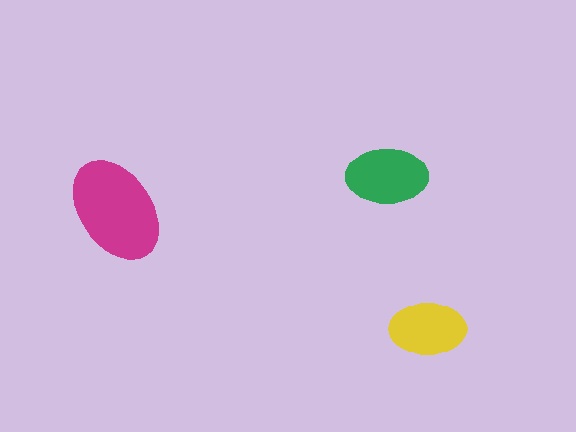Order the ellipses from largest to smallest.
the magenta one, the green one, the yellow one.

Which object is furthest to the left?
The magenta ellipse is leftmost.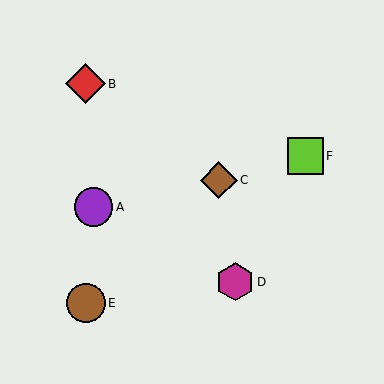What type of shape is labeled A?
Shape A is a purple circle.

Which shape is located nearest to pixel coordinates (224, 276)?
The magenta hexagon (labeled D) at (235, 282) is nearest to that location.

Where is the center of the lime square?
The center of the lime square is at (305, 156).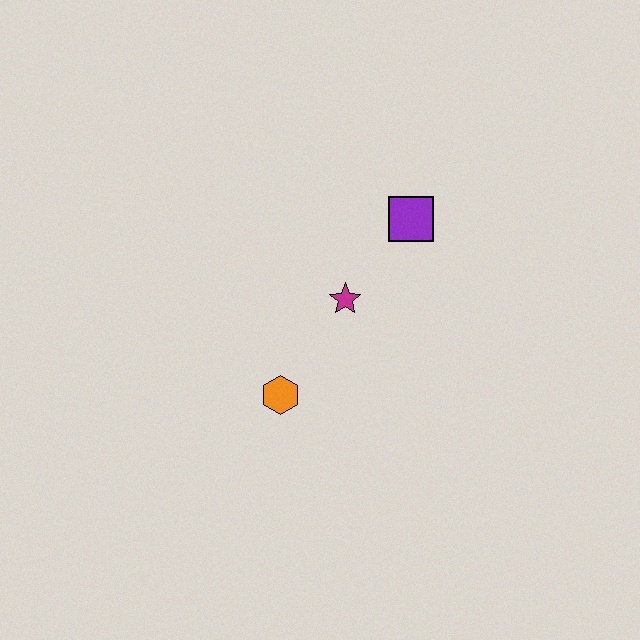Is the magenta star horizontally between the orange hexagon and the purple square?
Yes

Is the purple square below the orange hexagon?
No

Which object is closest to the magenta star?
The purple square is closest to the magenta star.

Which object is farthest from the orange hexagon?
The purple square is farthest from the orange hexagon.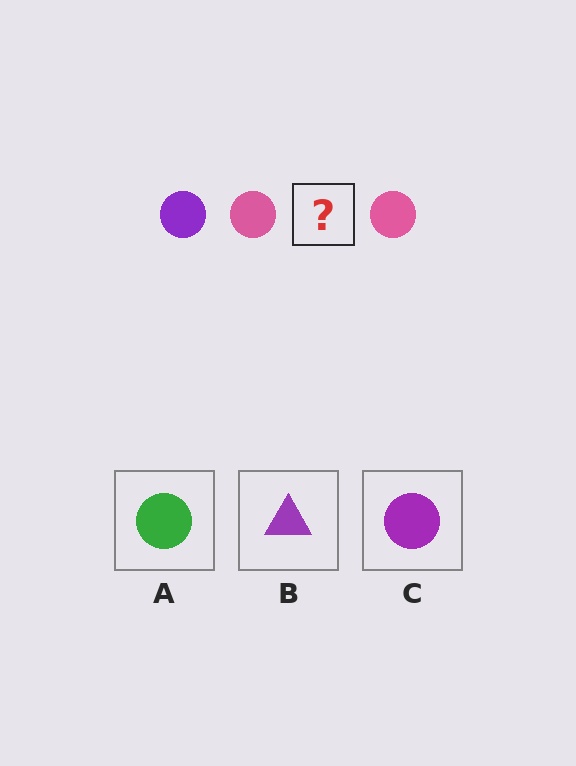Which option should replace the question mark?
Option C.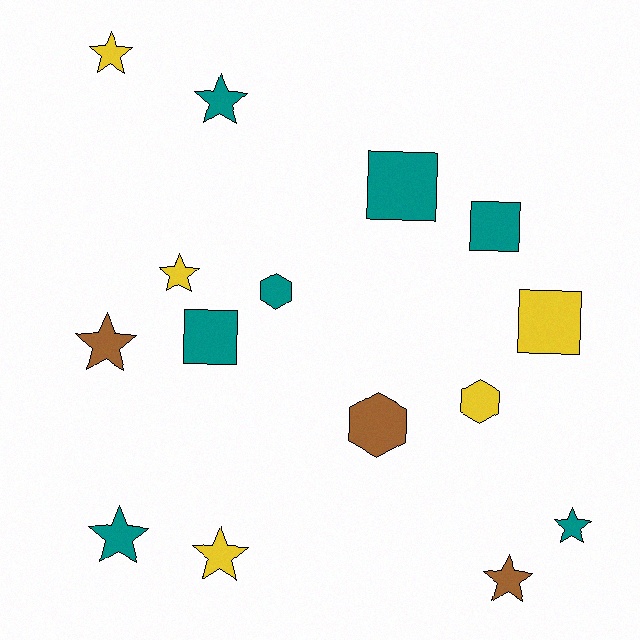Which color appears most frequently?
Teal, with 7 objects.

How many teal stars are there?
There are 3 teal stars.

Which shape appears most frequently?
Star, with 8 objects.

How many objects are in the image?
There are 15 objects.